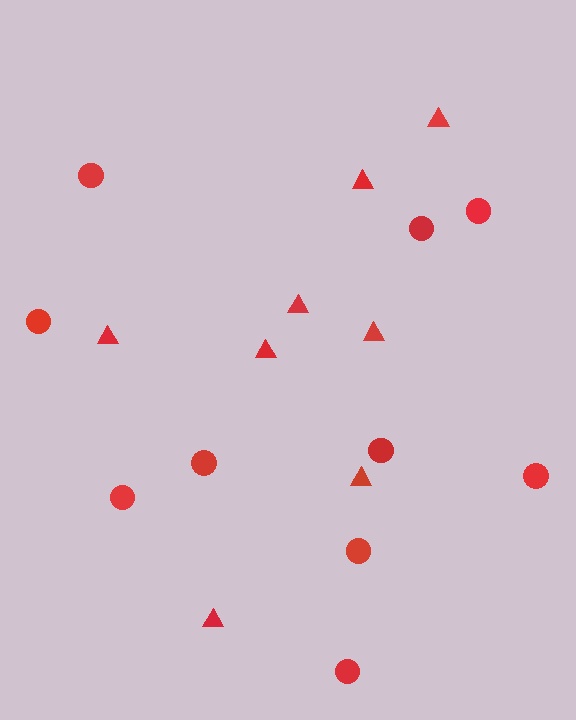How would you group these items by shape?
There are 2 groups: one group of triangles (8) and one group of circles (10).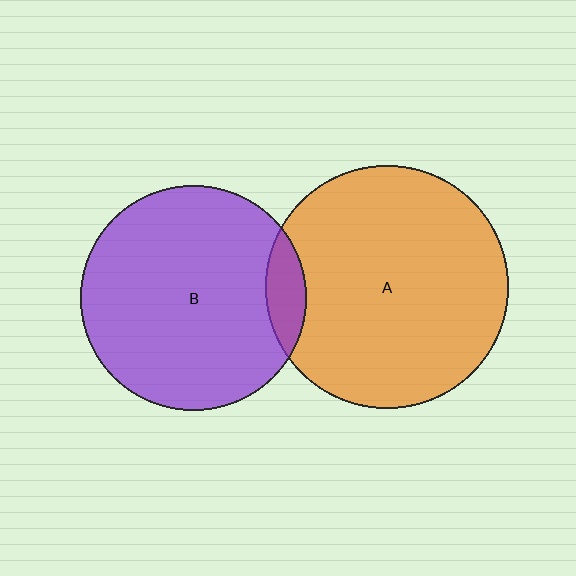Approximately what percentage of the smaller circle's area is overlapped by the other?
Approximately 10%.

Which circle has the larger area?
Circle A (orange).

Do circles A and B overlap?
Yes.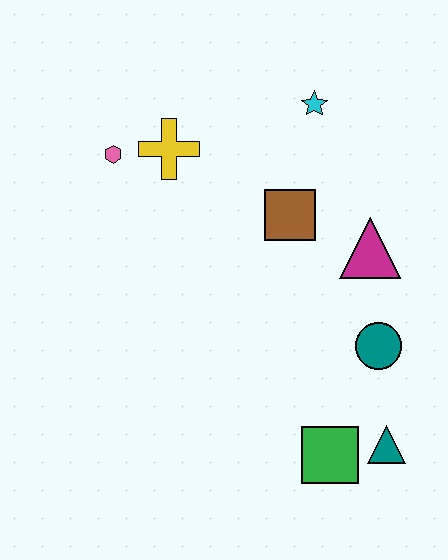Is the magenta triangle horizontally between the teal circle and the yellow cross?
Yes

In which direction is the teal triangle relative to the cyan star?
The teal triangle is below the cyan star.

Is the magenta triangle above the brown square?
No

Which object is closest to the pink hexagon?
The yellow cross is closest to the pink hexagon.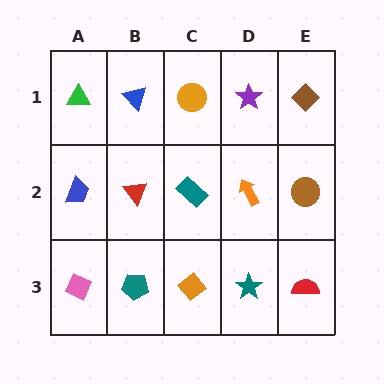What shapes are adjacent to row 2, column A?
A green triangle (row 1, column A), a pink diamond (row 3, column A), a red triangle (row 2, column B).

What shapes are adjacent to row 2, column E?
A brown diamond (row 1, column E), a red semicircle (row 3, column E), an orange arrow (row 2, column D).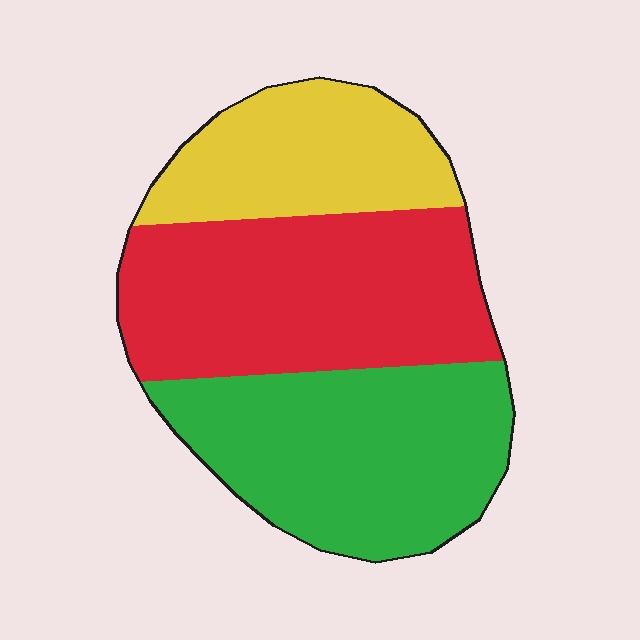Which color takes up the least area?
Yellow, at roughly 25%.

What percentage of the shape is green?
Green takes up between a third and a half of the shape.